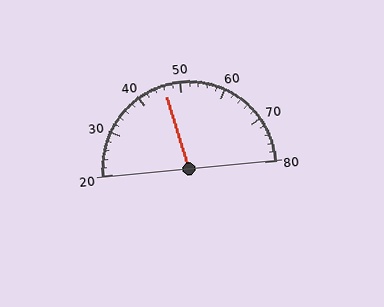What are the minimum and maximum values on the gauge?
The gauge ranges from 20 to 80.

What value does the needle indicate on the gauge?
The needle indicates approximately 46.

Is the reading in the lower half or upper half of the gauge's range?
The reading is in the lower half of the range (20 to 80).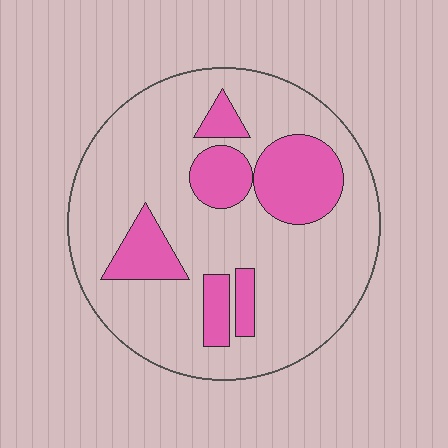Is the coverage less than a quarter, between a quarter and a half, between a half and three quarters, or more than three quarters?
Less than a quarter.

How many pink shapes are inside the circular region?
6.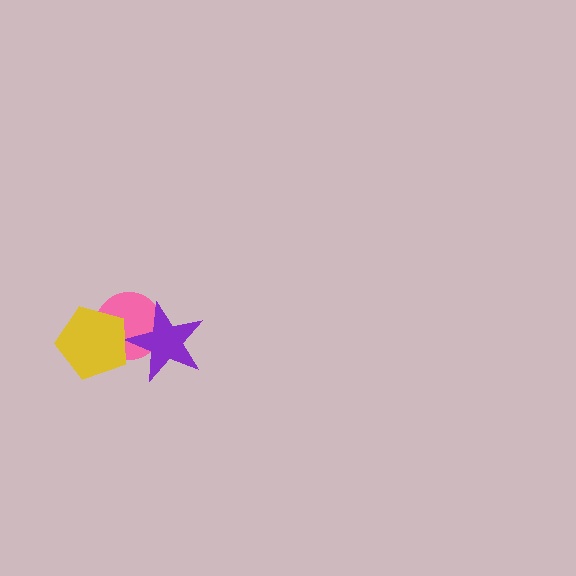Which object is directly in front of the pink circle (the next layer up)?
The purple star is directly in front of the pink circle.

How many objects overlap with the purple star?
1 object overlaps with the purple star.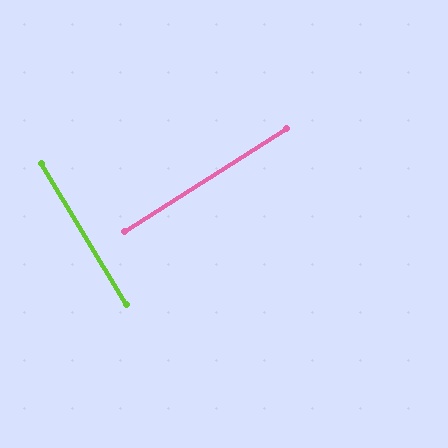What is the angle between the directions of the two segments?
Approximately 89 degrees.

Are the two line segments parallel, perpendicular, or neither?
Perpendicular — they meet at approximately 89°.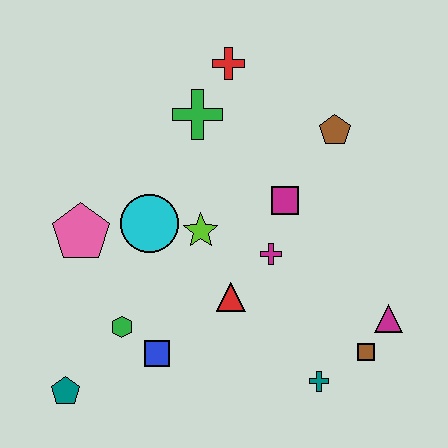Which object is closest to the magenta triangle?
The brown square is closest to the magenta triangle.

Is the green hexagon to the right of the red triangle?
No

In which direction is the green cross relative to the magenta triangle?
The green cross is above the magenta triangle.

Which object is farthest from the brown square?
The red cross is farthest from the brown square.